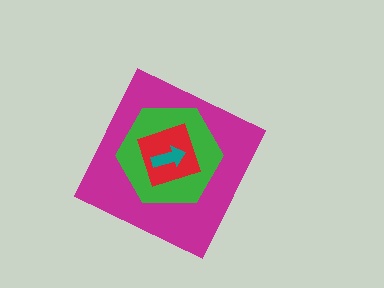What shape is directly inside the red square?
The teal arrow.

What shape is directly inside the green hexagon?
The red square.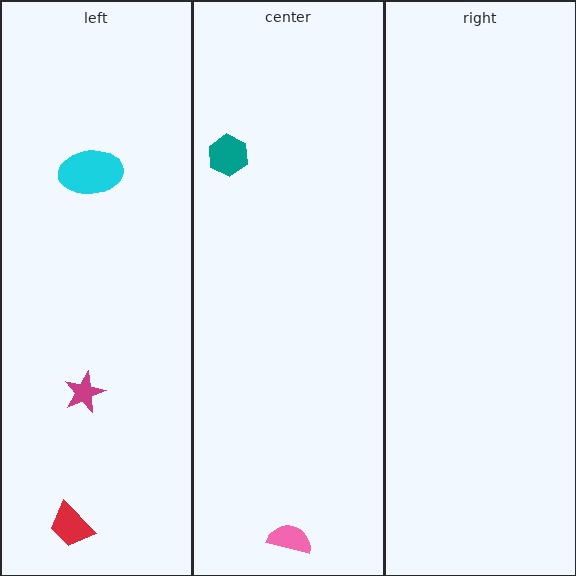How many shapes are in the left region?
3.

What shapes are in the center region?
The pink semicircle, the teal hexagon.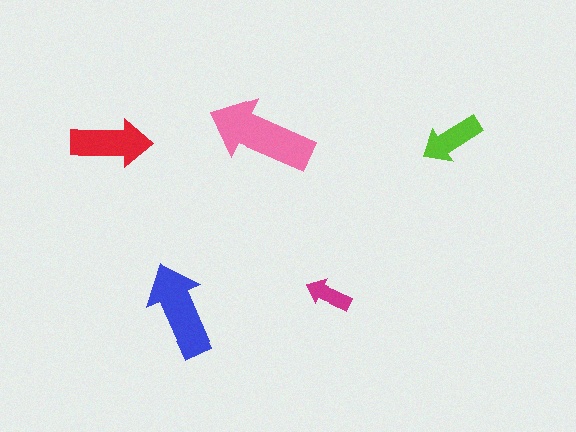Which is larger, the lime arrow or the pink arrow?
The pink one.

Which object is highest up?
The pink arrow is topmost.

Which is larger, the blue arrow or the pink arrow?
The pink one.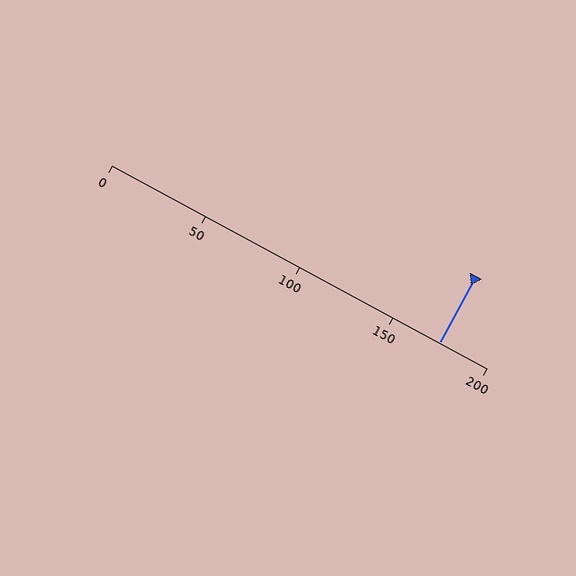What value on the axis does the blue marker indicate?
The marker indicates approximately 175.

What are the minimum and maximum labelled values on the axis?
The axis runs from 0 to 200.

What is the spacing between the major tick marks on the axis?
The major ticks are spaced 50 apart.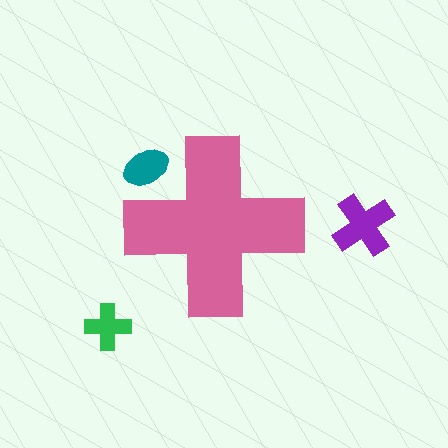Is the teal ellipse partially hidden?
Yes, the teal ellipse is partially hidden behind the pink cross.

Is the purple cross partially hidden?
No, the purple cross is fully visible.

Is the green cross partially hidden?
No, the green cross is fully visible.